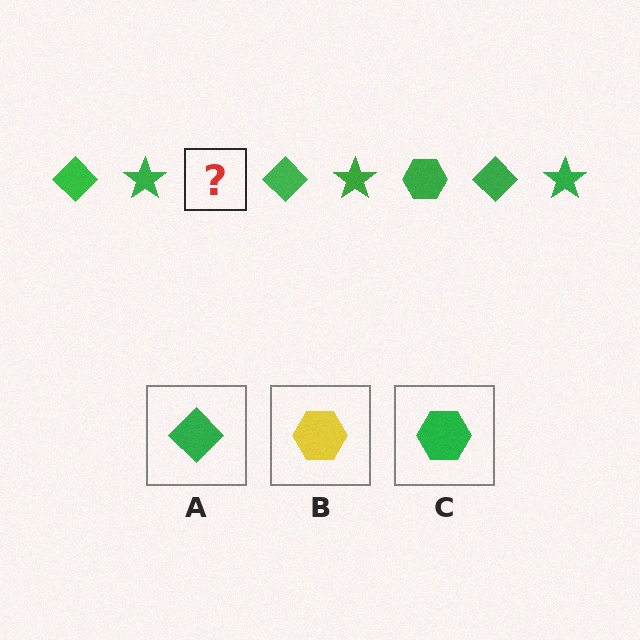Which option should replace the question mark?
Option C.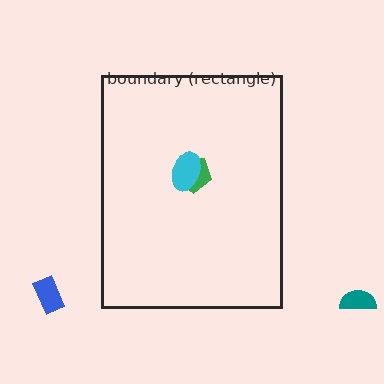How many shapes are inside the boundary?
2 inside, 2 outside.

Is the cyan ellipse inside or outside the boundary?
Inside.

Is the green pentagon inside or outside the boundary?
Inside.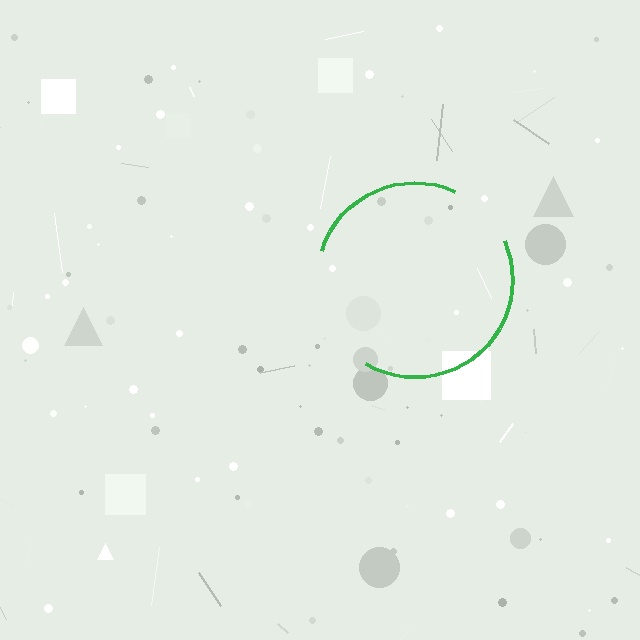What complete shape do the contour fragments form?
The contour fragments form a circle.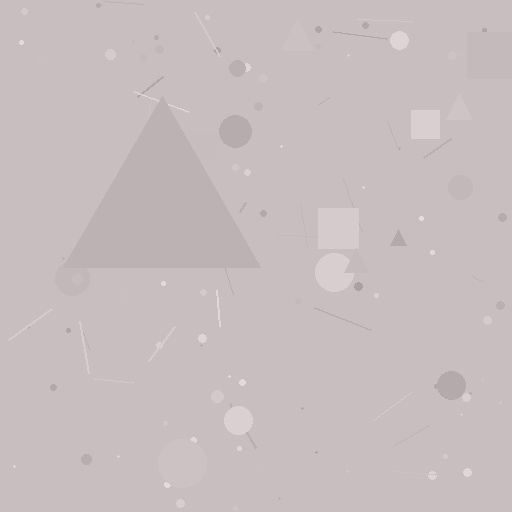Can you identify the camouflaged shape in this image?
The camouflaged shape is a triangle.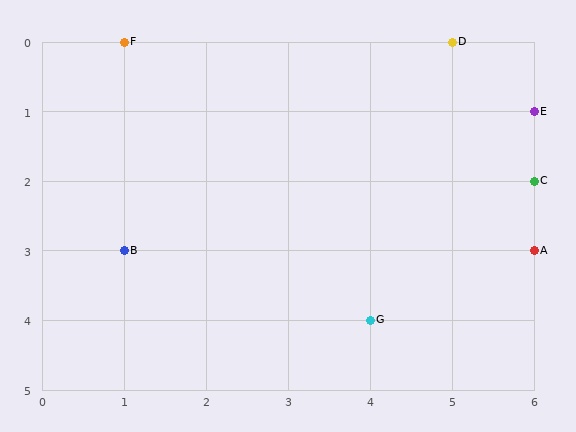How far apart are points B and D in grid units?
Points B and D are 4 columns and 3 rows apart (about 5.0 grid units diagonally).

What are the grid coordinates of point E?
Point E is at grid coordinates (6, 1).